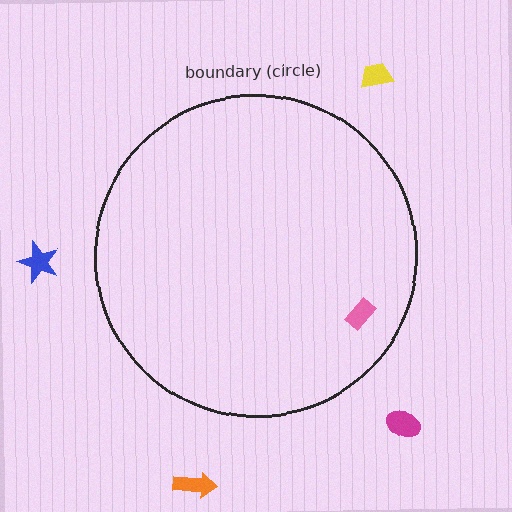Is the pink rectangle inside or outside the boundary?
Inside.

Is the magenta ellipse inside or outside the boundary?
Outside.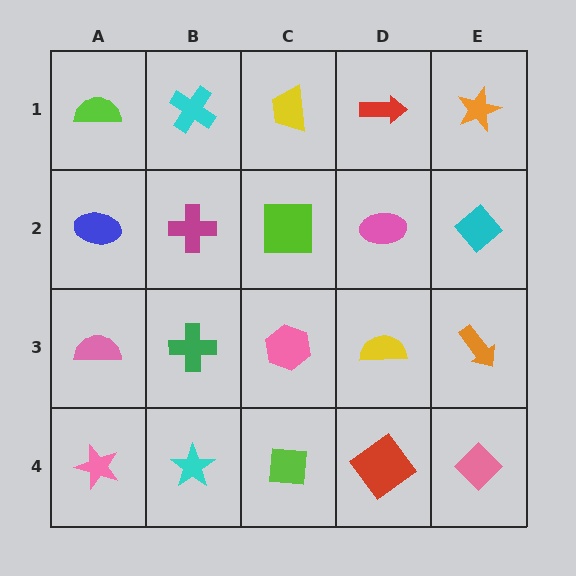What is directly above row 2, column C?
A yellow trapezoid.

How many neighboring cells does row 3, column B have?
4.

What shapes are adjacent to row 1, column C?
A lime square (row 2, column C), a cyan cross (row 1, column B), a red arrow (row 1, column D).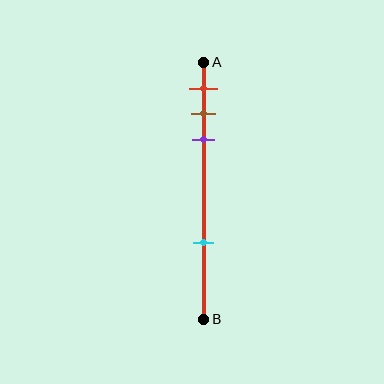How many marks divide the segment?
There are 4 marks dividing the segment.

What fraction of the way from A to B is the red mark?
The red mark is approximately 10% (0.1) of the way from A to B.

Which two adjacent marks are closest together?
The brown and purple marks are the closest adjacent pair.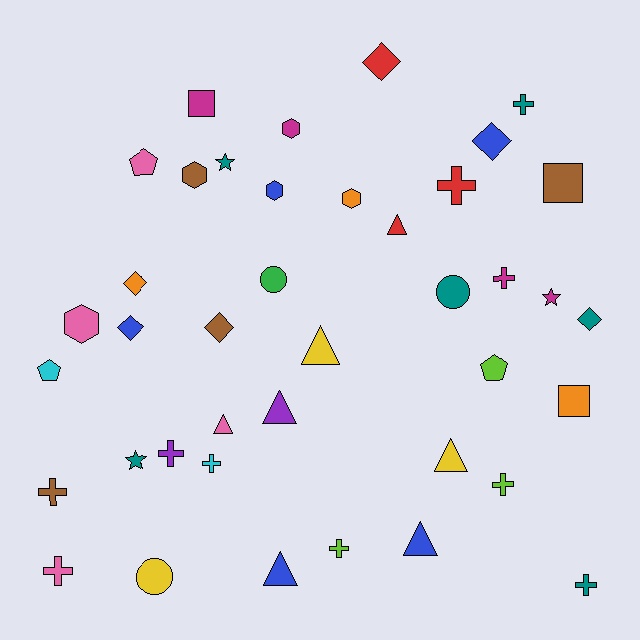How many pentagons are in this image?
There are 3 pentagons.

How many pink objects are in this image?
There are 4 pink objects.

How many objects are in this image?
There are 40 objects.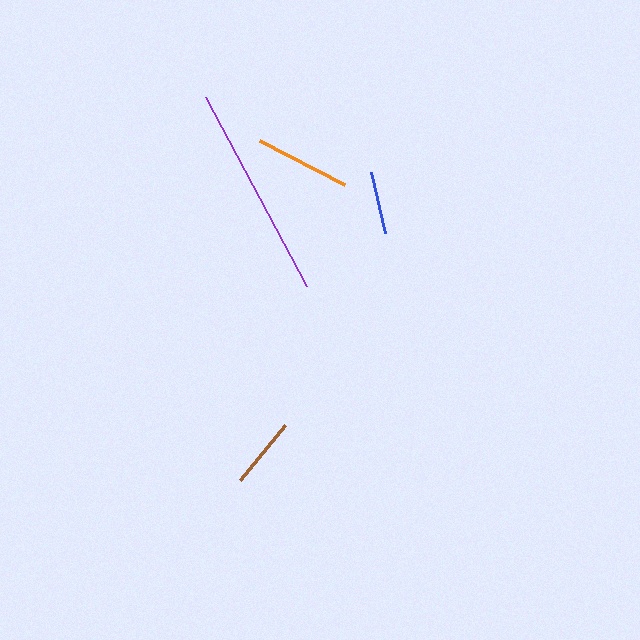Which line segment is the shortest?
The blue line is the shortest at approximately 63 pixels.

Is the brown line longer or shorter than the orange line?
The orange line is longer than the brown line.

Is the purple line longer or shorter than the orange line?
The purple line is longer than the orange line.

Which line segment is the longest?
The purple line is the longest at approximately 214 pixels.